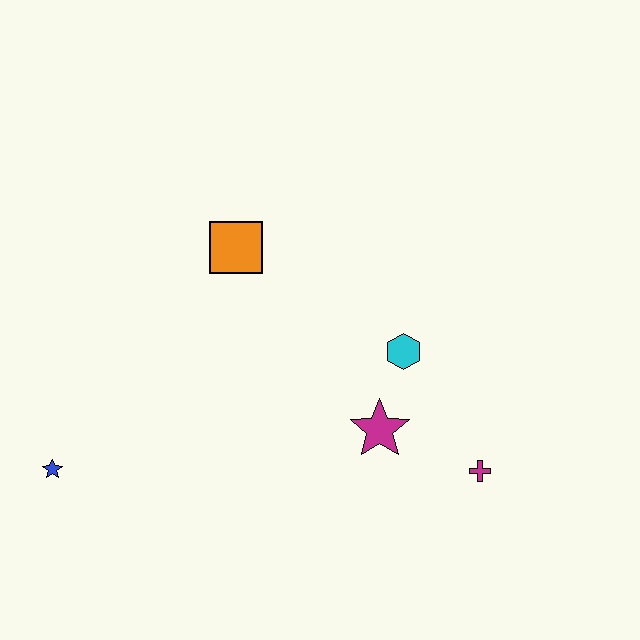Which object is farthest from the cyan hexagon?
The blue star is farthest from the cyan hexagon.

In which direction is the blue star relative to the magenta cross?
The blue star is to the left of the magenta cross.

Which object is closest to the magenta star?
The cyan hexagon is closest to the magenta star.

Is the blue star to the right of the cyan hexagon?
No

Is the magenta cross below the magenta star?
Yes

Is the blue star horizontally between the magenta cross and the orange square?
No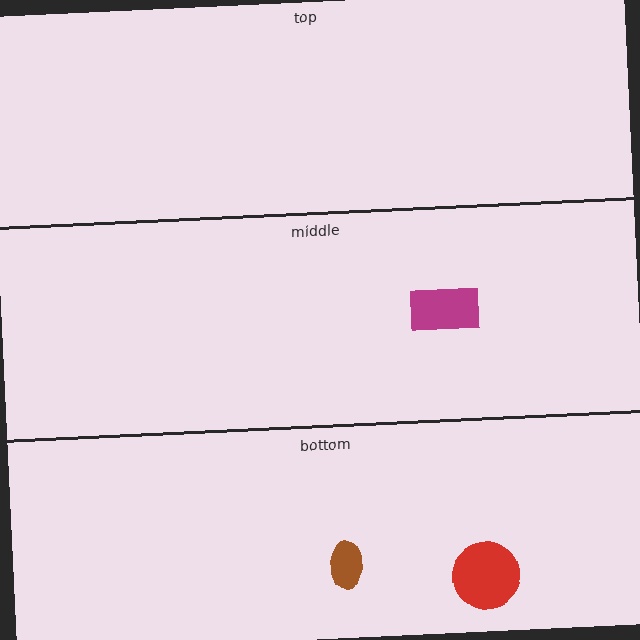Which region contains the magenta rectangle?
The middle region.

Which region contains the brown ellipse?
The bottom region.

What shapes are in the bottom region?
The brown ellipse, the red circle.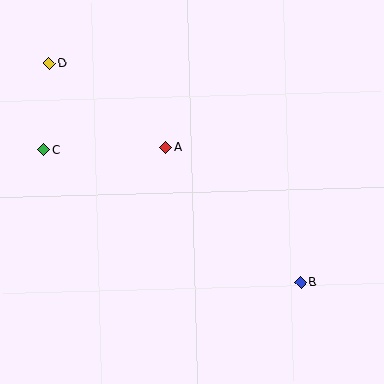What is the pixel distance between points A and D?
The distance between A and D is 144 pixels.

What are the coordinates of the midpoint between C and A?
The midpoint between C and A is at (105, 149).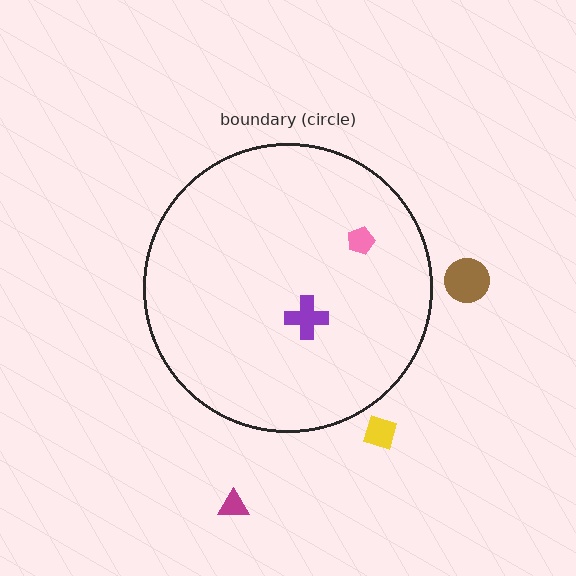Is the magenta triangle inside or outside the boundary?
Outside.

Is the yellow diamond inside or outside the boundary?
Outside.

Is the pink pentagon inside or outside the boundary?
Inside.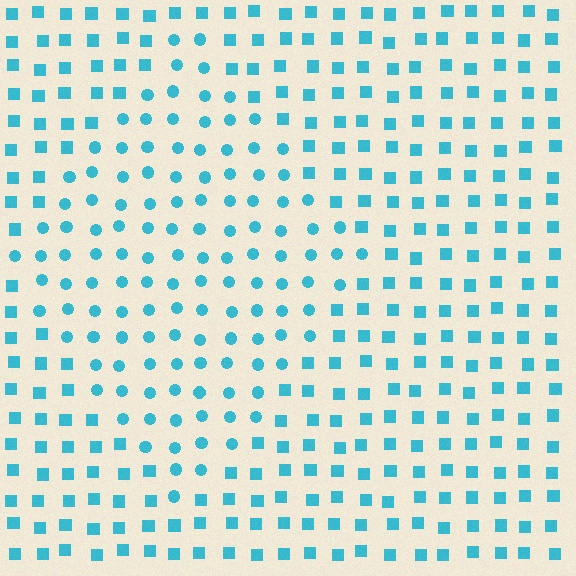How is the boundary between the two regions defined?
The boundary is defined by a change in element shape: circles inside vs. squares outside. All elements share the same color and spacing.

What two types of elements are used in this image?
The image uses circles inside the diamond region and squares outside it.